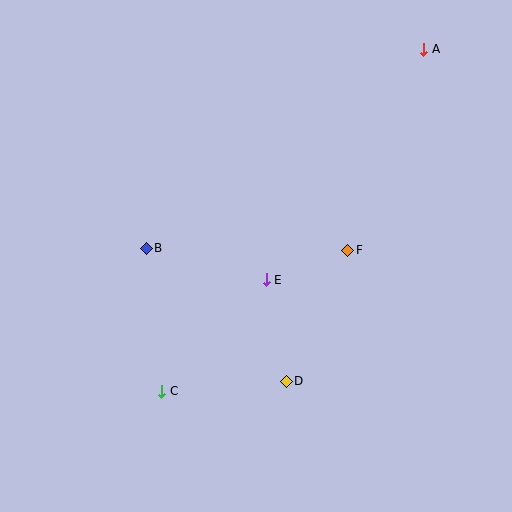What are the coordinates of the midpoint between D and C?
The midpoint between D and C is at (224, 386).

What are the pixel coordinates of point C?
Point C is at (162, 391).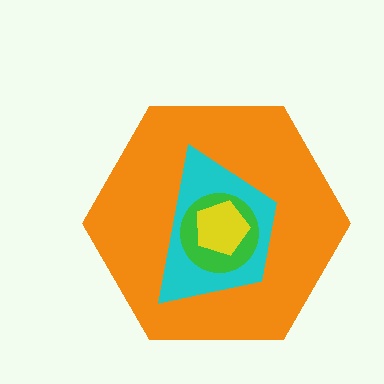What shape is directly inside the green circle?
The yellow pentagon.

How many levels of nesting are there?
4.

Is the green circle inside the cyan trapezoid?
Yes.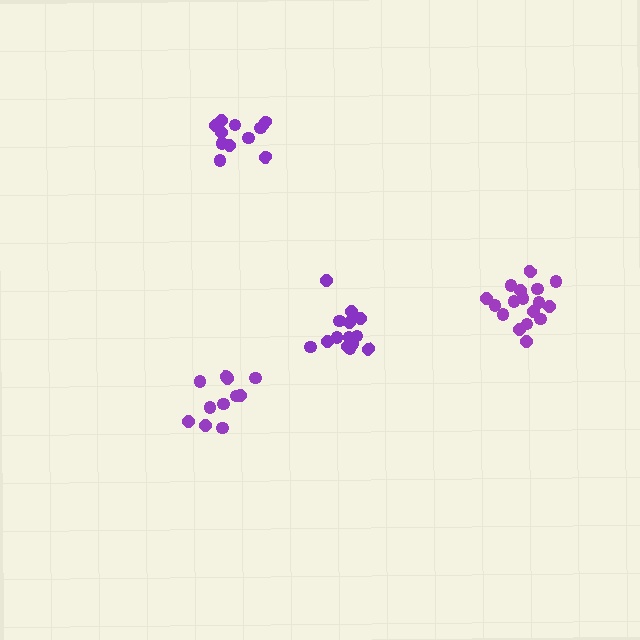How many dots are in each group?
Group 1: 11 dots, Group 2: 14 dots, Group 3: 11 dots, Group 4: 17 dots (53 total).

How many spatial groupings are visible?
There are 4 spatial groupings.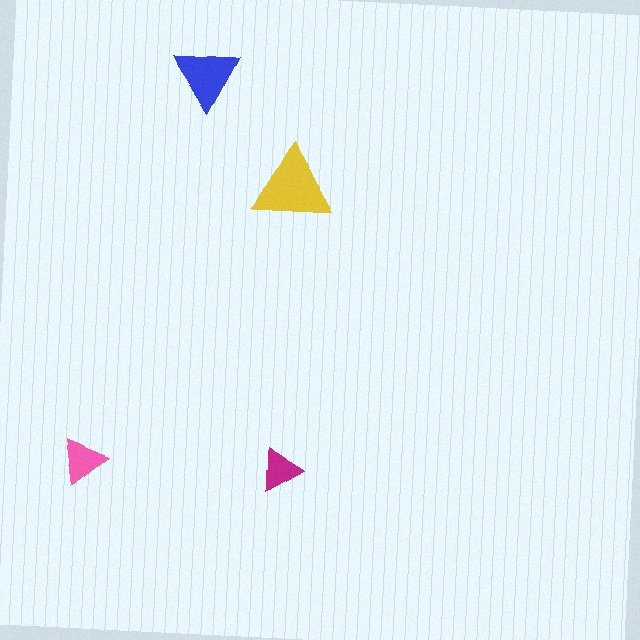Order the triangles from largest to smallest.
the yellow one, the blue one, the pink one, the magenta one.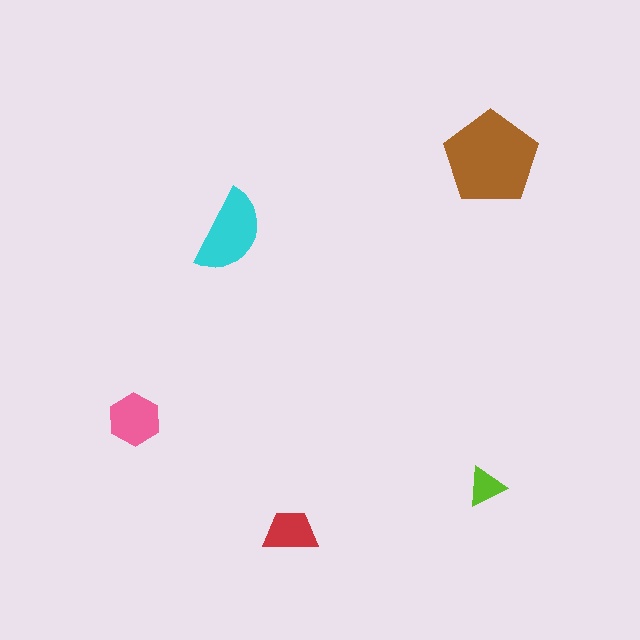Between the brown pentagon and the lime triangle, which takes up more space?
The brown pentagon.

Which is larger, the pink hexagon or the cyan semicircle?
The cyan semicircle.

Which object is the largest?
The brown pentagon.